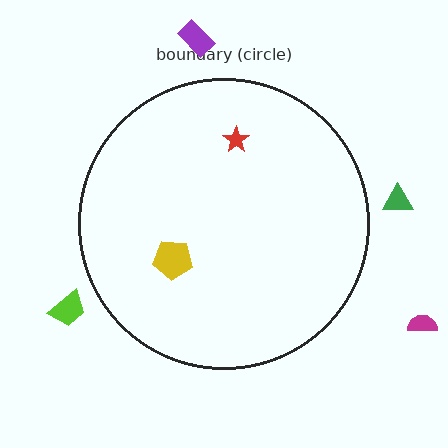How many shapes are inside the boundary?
2 inside, 4 outside.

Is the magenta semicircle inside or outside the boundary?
Outside.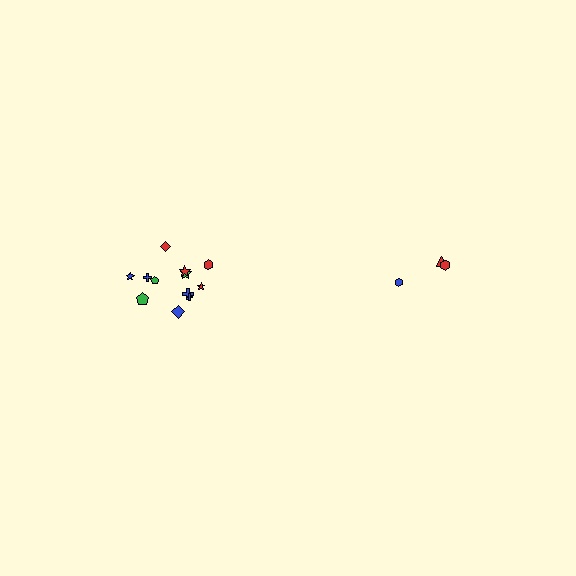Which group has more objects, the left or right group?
The left group.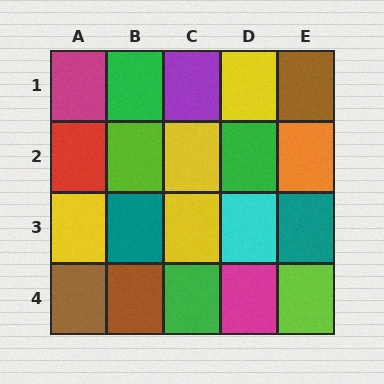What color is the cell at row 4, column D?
Magenta.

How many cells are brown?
3 cells are brown.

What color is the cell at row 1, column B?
Green.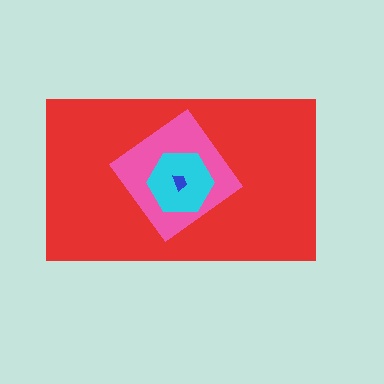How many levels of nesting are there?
4.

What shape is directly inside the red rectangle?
The pink diamond.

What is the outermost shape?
The red rectangle.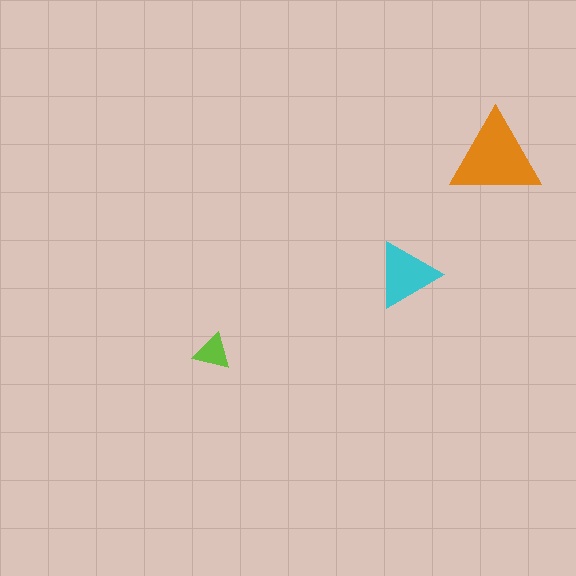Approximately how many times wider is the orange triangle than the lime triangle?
About 2.5 times wider.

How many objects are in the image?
There are 3 objects in the image.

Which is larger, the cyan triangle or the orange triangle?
The orange one.